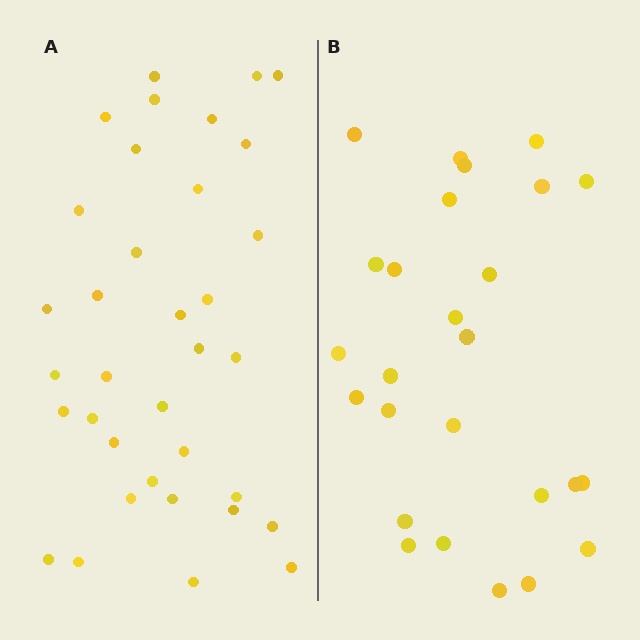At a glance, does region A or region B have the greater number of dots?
Region A (the left region) has more dots.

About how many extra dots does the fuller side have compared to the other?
Region A has roughly 8 or so more dots than region B.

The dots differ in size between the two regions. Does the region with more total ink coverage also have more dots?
No. Region B has more total ink coverage because its dots are larger, but region A actually contains more individual dots. Total area can be misleading — the number of items is what matters here.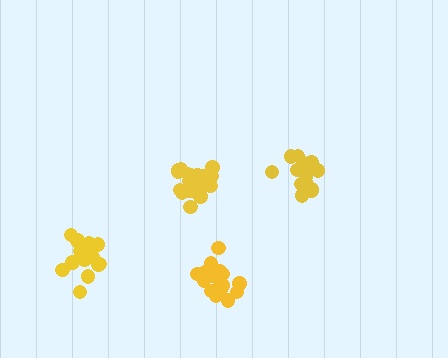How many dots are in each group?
Group 1: 17 dots, Group 2: 15 dots, Group 3: 19 dots, Group 4: 21 dots (72 total).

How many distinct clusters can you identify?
There are 4 distinct clusters.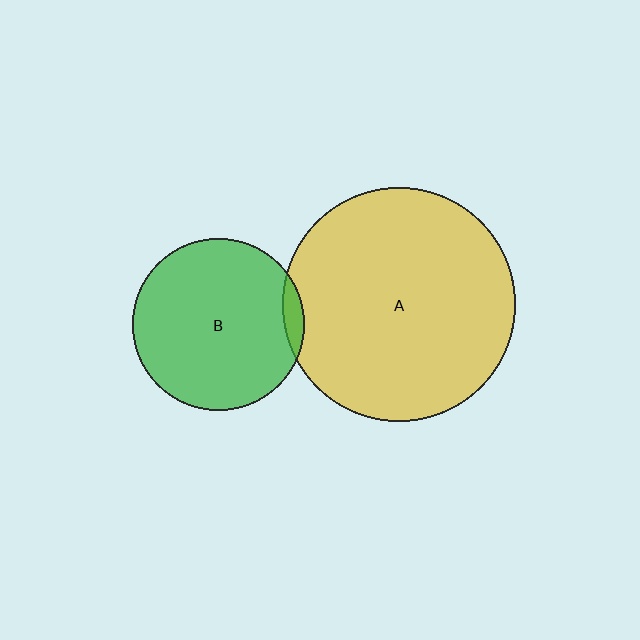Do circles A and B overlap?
Yes.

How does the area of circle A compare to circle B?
Approximately 1.8 times.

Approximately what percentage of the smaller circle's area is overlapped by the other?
Approximately 5%.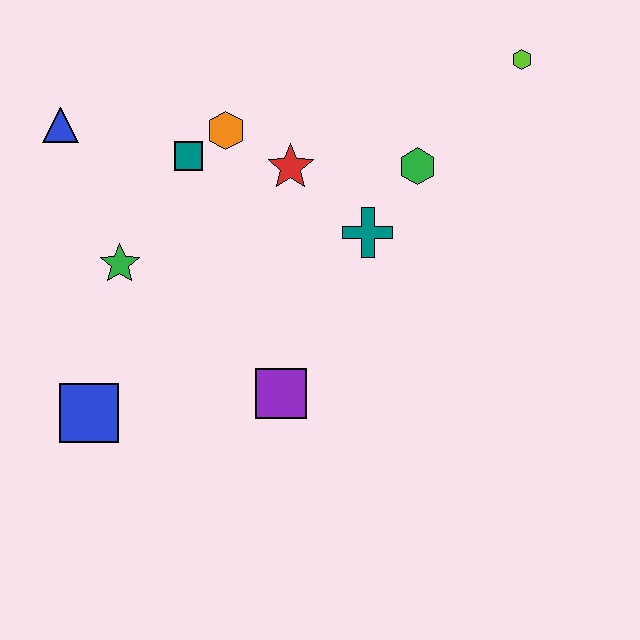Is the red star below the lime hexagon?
Yes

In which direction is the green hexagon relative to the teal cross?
The green hexagon is above the teal cross.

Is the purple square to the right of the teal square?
Yes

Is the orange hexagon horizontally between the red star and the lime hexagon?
No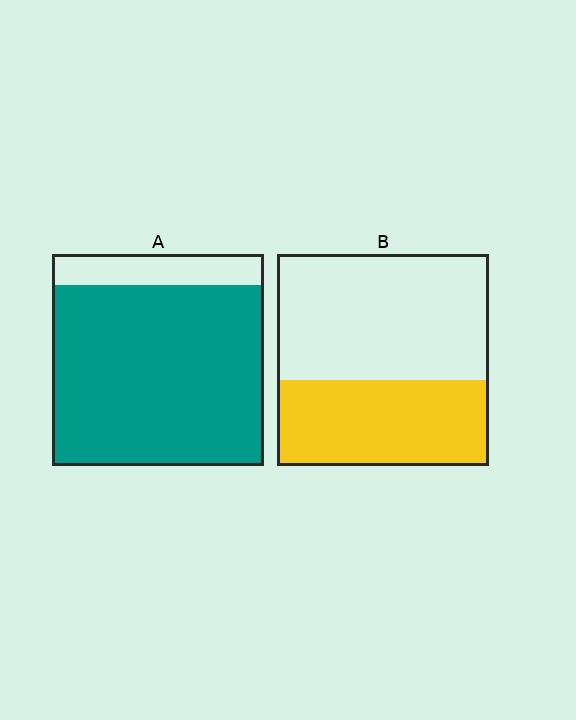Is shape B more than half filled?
No.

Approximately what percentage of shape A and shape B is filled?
A is approximately 85% and B is approximately 40%.